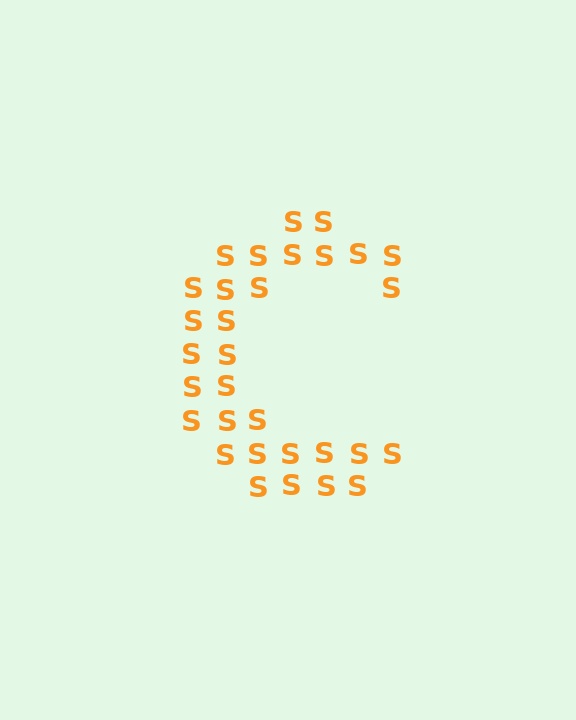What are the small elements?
The small elements are letter S's.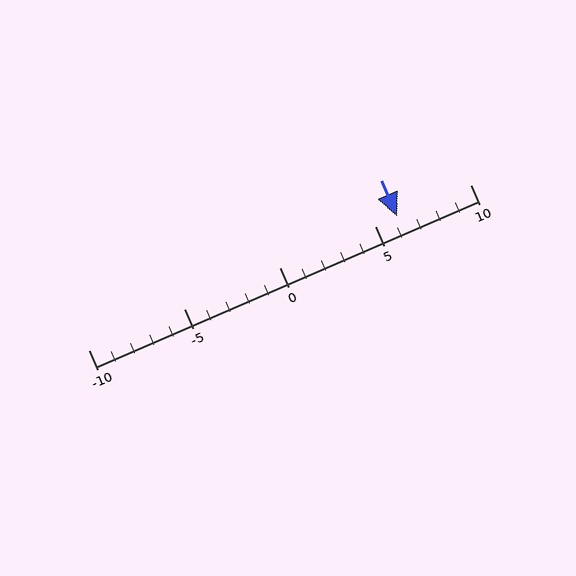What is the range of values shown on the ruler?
The ruler shows values from -10 to 10.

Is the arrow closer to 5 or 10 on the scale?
The arrow is closer to 5.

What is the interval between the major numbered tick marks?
The major tick marks are spaced 5 units apart.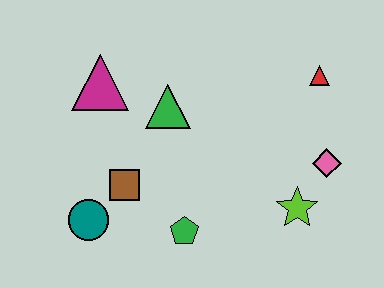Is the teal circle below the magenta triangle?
Yes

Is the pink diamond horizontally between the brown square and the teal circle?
No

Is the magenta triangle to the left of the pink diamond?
Yes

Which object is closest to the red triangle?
The pink diamond is closest to the red triangle.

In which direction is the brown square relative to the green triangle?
The brown square is below the green triangle.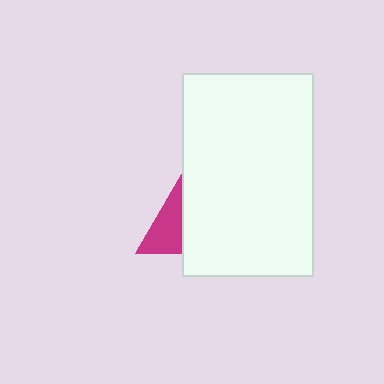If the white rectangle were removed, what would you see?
You would see the complete magenta triangle.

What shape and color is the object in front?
The object in front is a white rectangle.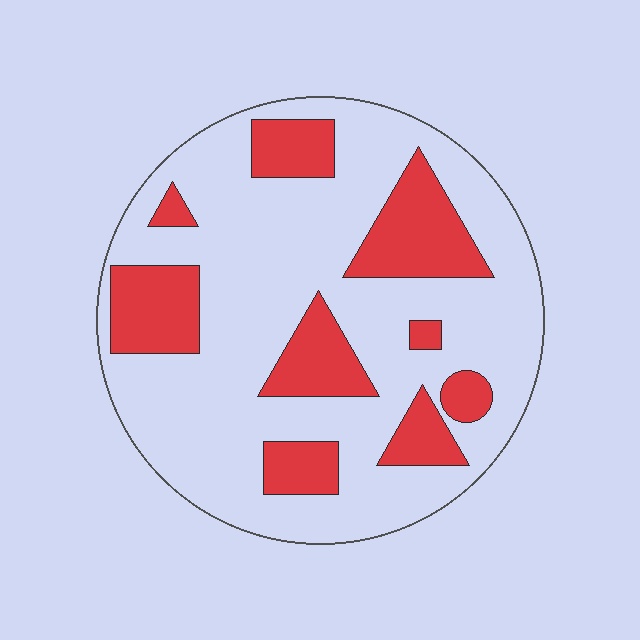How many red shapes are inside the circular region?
9.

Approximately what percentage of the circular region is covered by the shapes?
Approximately 25%.